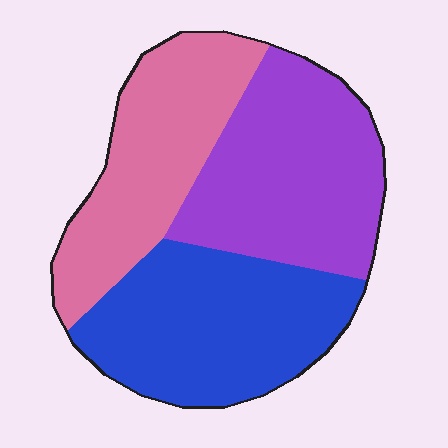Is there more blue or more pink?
Blue.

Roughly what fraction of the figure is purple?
Purple covers around 35% of the figure.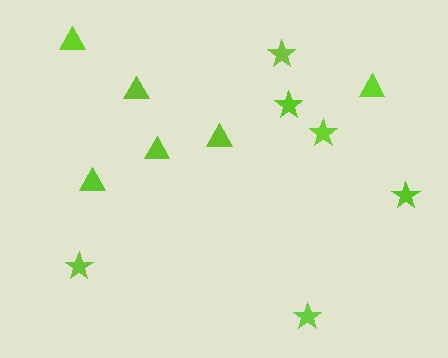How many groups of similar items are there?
There are 2 groups: one group of triangles (6) and one group of stars (6).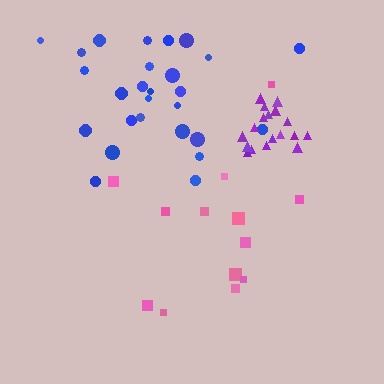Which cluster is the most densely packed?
Purple.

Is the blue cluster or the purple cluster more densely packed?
Purple.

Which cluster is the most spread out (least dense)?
Pink.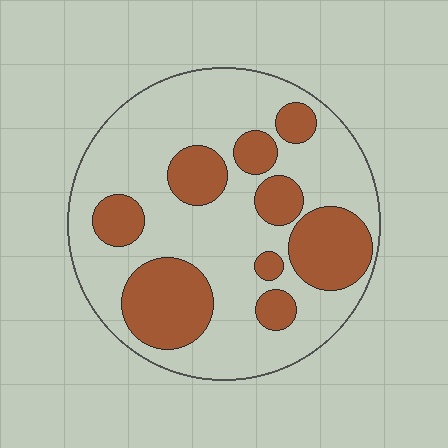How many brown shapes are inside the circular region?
9.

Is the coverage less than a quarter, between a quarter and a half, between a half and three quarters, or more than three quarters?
Between a quarter and a half.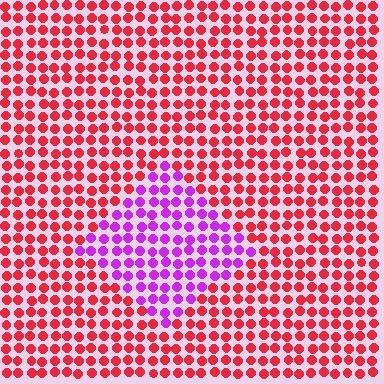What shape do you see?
I see a diamond.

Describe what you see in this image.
The image is filled with small red elements in a uniform arrangement. A diamond-shaped region is visible where the elements are tinted to a slightly different hue, forming a subtle color boundary.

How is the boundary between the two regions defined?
The boundary is defined purely by a slight shift in hue (about 61 degrees). Spacing, size, and orientation are identical on both sides.